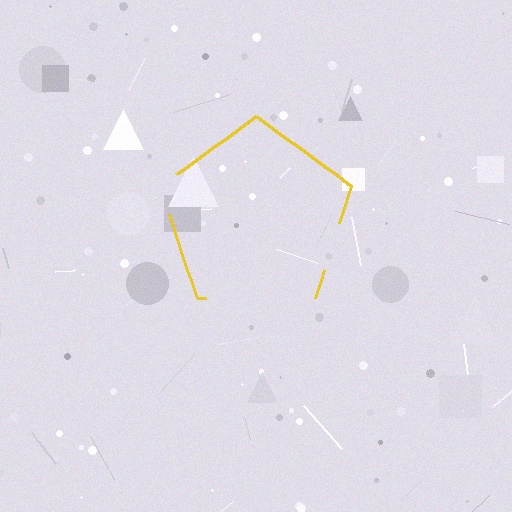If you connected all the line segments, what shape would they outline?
They would outline a pentagon.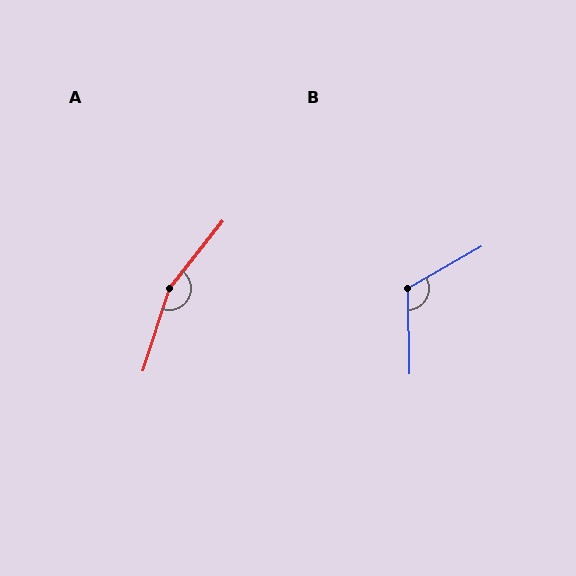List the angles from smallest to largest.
B (119°), A (159°).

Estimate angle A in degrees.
Approximately 159 degrees.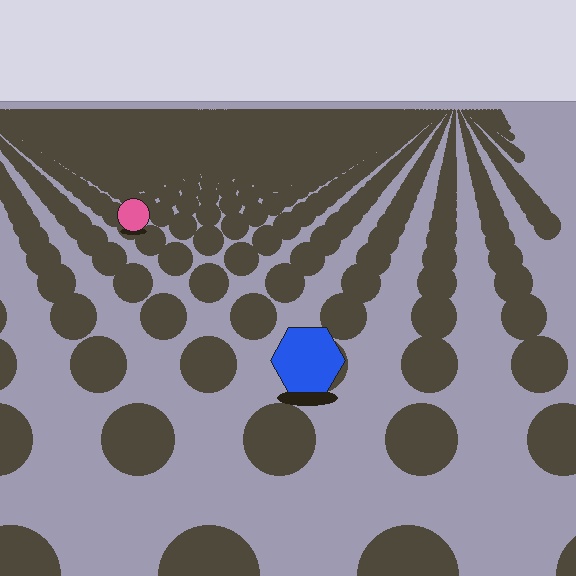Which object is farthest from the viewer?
The pink circle is farthest from the viewer. It appears smaller and the ground texture around it is denser.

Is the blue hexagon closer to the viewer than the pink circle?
Yes. The blue hexagon is closer — you can tell from the texture gradient: the ground texture is coarser near it.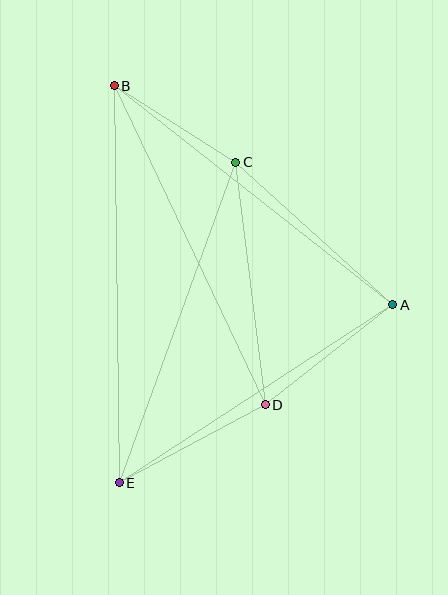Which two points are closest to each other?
Points B and C are closest to each other.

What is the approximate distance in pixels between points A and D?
The distance between A and D is approximately 162 pixels.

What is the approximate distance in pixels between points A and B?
The distance between A and B is approximately 354 pixels.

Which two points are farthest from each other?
Points B and E are farthest from each other.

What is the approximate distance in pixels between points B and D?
The distance between B and D is approximately 353 pixels.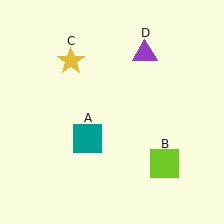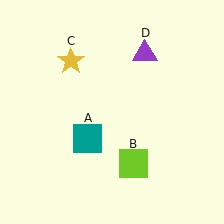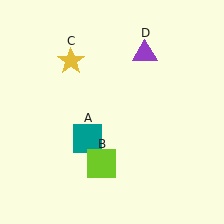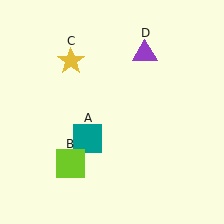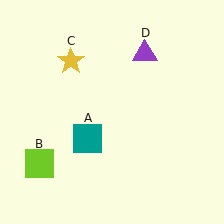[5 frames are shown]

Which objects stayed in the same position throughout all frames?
Teal square (object A) and yellow star (object C) and purple triangle (object D) remained stationary.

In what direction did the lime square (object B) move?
The lime square (object B) moved left.